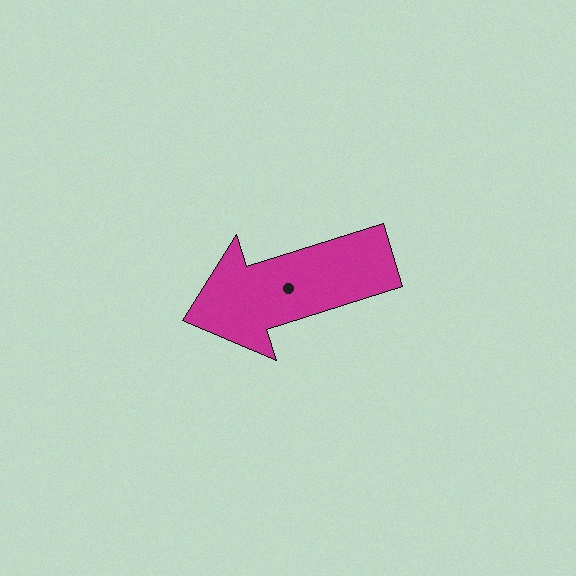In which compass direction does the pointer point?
West.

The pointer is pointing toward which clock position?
Roughly 8 o'clock.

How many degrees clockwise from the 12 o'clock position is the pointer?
Approximately 253 degrees.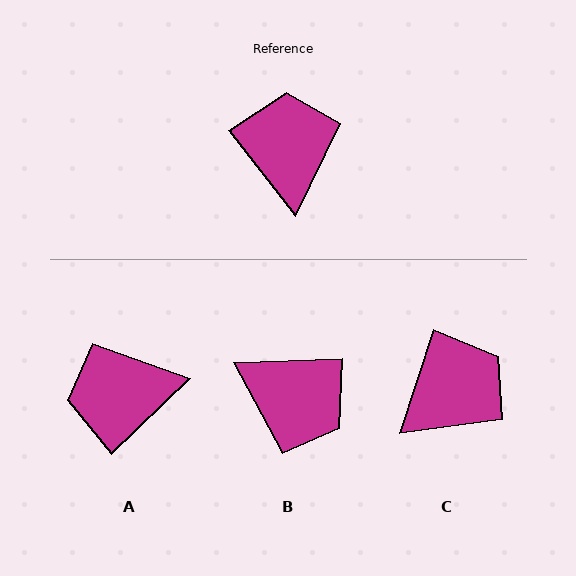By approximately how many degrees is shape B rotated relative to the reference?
Approximately 126 degrees clockwise.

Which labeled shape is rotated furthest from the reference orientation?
B, about 126 degrees away.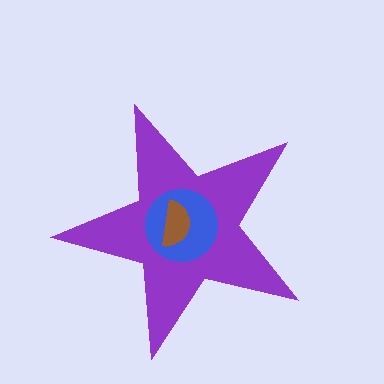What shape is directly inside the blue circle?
The brown semicircle.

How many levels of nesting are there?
3.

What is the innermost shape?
The brown semicircle.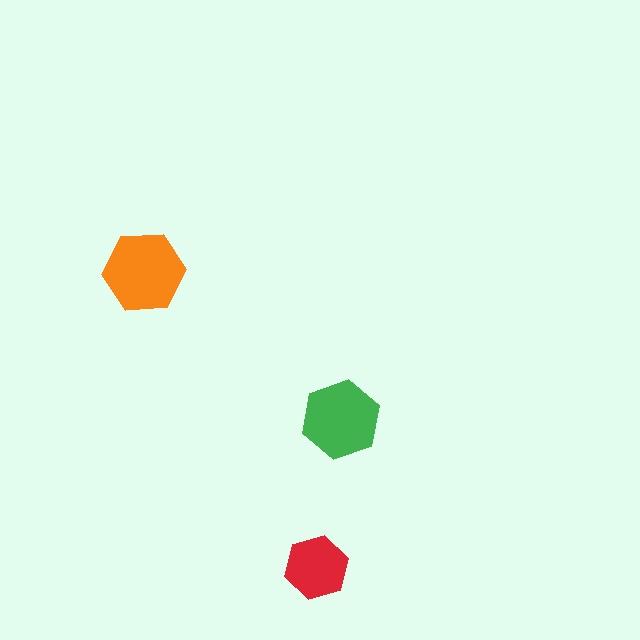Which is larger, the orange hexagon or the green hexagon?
The orange one.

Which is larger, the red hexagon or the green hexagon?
The green one.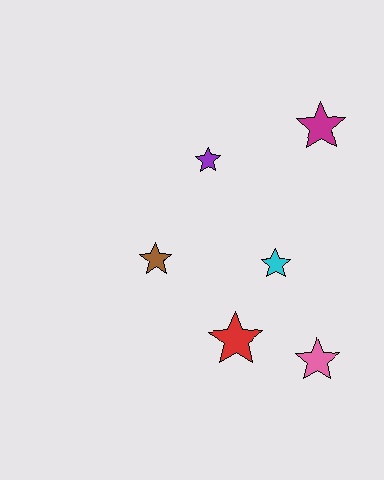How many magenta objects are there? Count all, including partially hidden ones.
There is 1 magenta object.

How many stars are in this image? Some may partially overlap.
There are 6 stars.